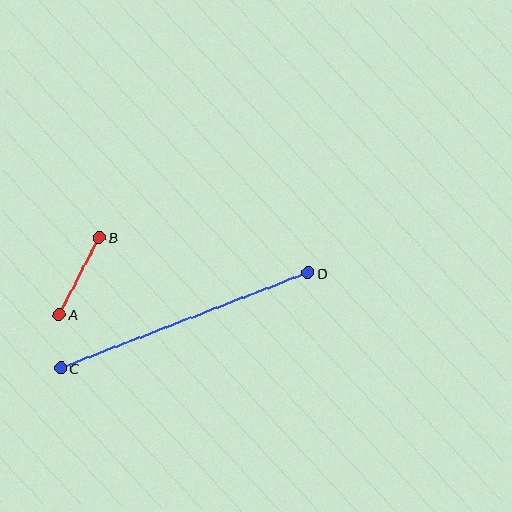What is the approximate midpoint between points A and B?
The midpoint is at approximately (79, 276) pixels.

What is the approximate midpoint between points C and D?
The midpoint is at approximately (184, 320) pixels.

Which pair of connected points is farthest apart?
Points C and D are farthest apart.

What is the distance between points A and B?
The distance is approximately 87 pixels.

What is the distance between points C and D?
The distance is approximately 265 pixels.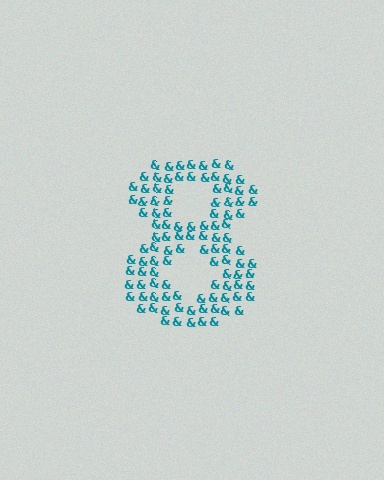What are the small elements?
The small elements are ampersands.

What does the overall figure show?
The overall figure shows the digit 8.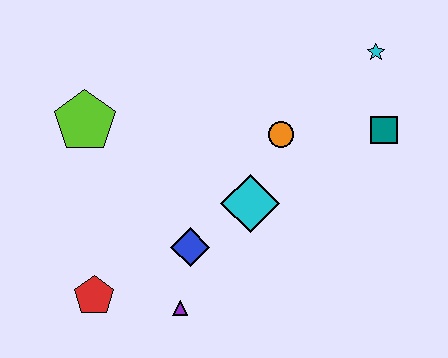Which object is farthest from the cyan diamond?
The cyan star is farthest from the cyan diamond.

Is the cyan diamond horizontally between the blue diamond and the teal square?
Yes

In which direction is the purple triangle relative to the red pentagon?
The purple triangle is to the right of the red pentagon.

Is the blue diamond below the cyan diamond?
Yes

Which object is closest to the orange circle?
The cyan diamond is closest to the orange circle.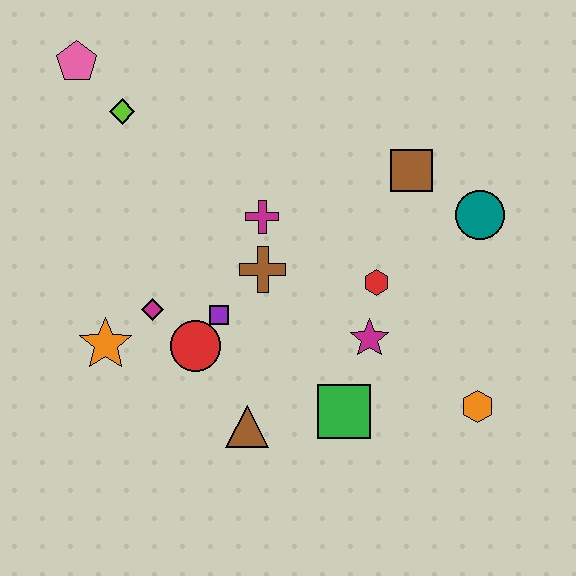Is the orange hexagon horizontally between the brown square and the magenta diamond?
No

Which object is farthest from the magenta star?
The pink pentagon is farthest from the magenta star.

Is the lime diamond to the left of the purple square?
Yes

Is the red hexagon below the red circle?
No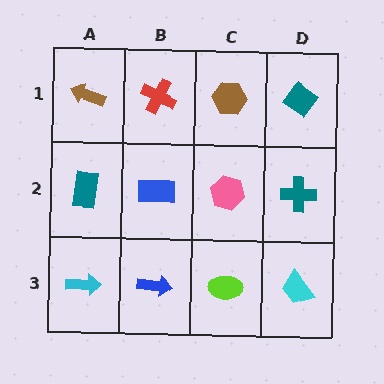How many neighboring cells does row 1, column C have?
3.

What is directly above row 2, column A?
A brown arrow.